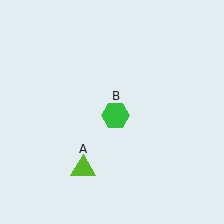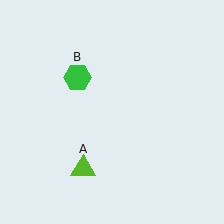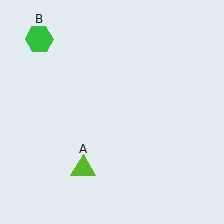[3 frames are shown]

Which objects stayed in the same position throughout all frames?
Lime triangle (object A) remained stationary.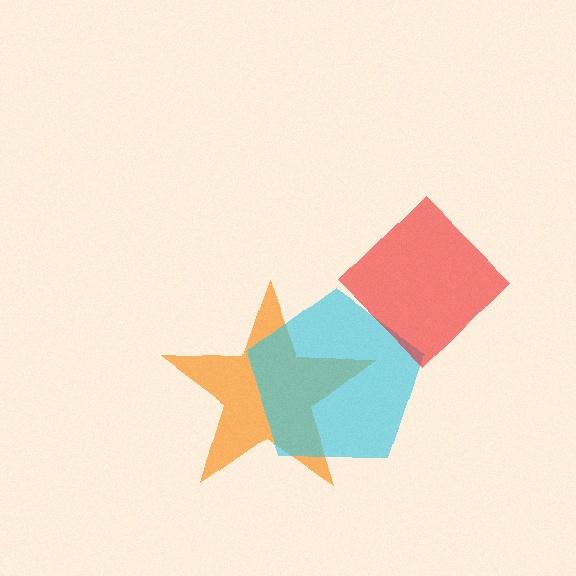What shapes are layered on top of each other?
The layered shapes are: an orange star, a cyan pentagon, a red diamond.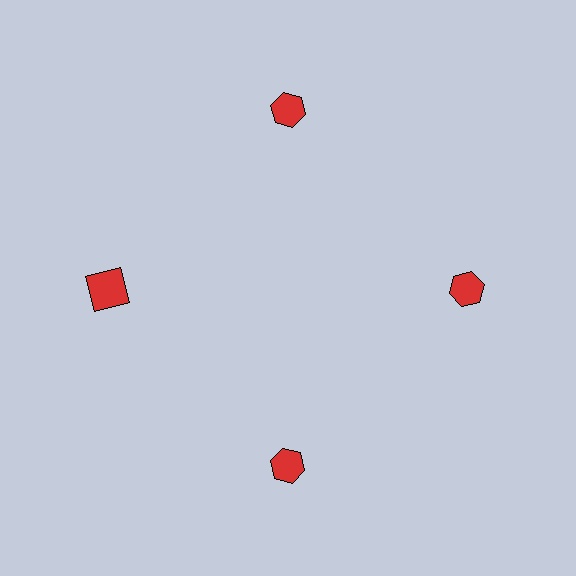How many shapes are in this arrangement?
There are 4 shapes arranged in a ring pattern.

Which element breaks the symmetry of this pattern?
The red square at roughly the 9 o'clock position breaks the symmetry. All other shapes are red hexagons.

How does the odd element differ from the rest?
It has a different shape: square instead of hexagon.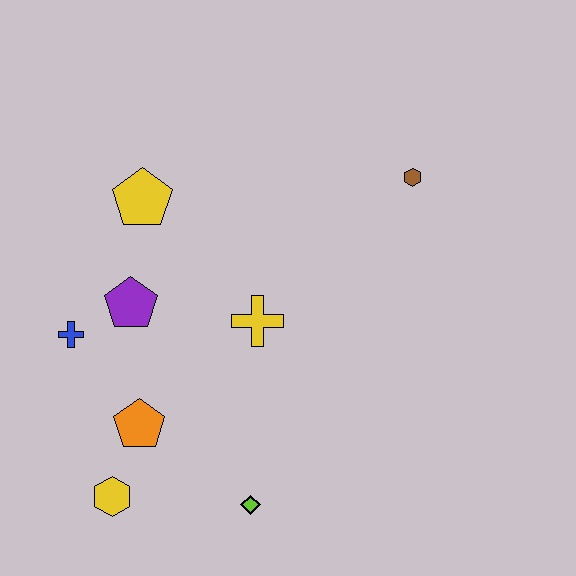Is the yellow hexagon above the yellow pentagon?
No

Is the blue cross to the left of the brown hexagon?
Yes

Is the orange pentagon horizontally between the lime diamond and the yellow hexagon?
Yes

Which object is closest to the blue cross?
The purple pentagon is closest to the blue cross.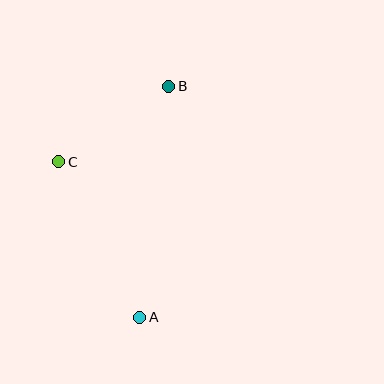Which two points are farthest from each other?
Points A and B are farthest from each other.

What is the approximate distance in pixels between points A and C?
The distance between A and C is approximately 175 pixels.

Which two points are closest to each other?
Points B and C are closest to each other.